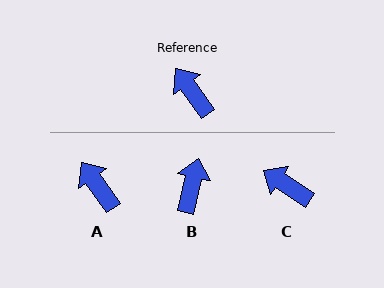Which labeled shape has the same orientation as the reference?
A.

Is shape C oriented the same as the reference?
No, it is off by about 22 degrees.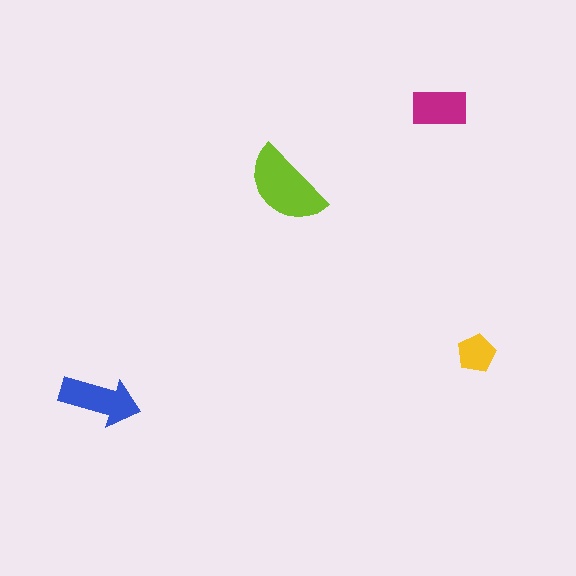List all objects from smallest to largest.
The yellow pentagon, the magenta rectangle, the blue arrow, the lime semicircle.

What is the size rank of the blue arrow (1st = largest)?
2nd.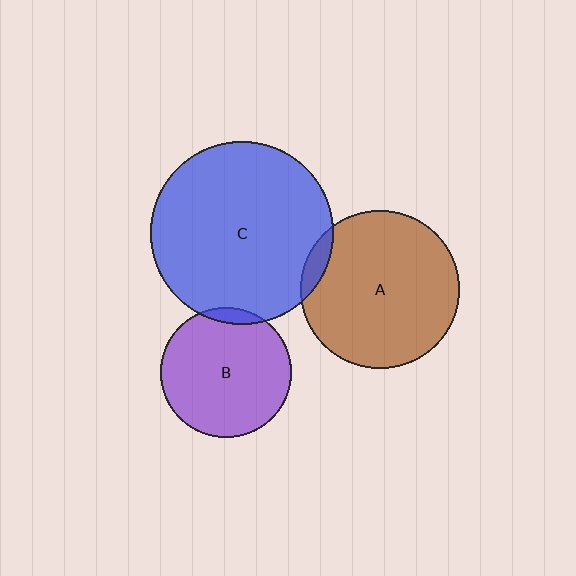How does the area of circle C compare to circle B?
Approximately 2.0 times.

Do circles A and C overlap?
Yes.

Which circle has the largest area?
Circle C (blue).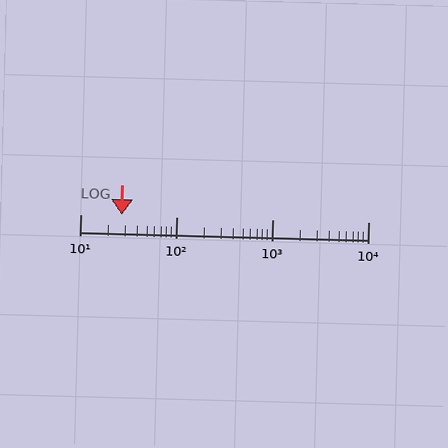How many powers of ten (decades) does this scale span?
The scale spans 3 decades, from 10 to 10000.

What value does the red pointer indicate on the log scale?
The pointer indicates approximately 27.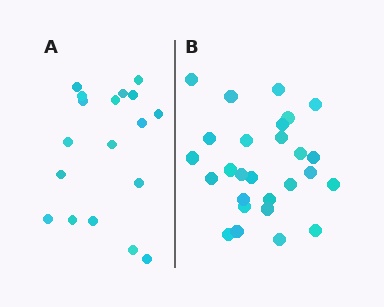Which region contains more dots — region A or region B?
Region B (the right region) has more dots.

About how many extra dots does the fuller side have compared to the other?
Region B has roughly 8 or so more dots than region A.